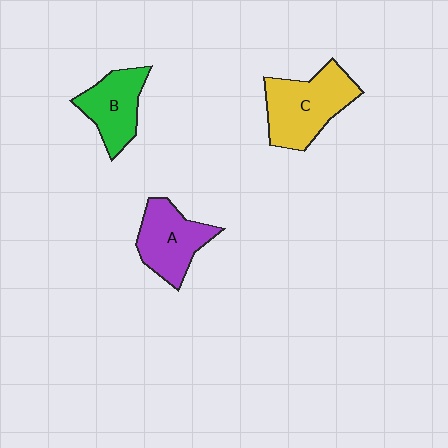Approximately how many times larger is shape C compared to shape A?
Approximately 1.3 times.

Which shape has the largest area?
Shape C (yellow).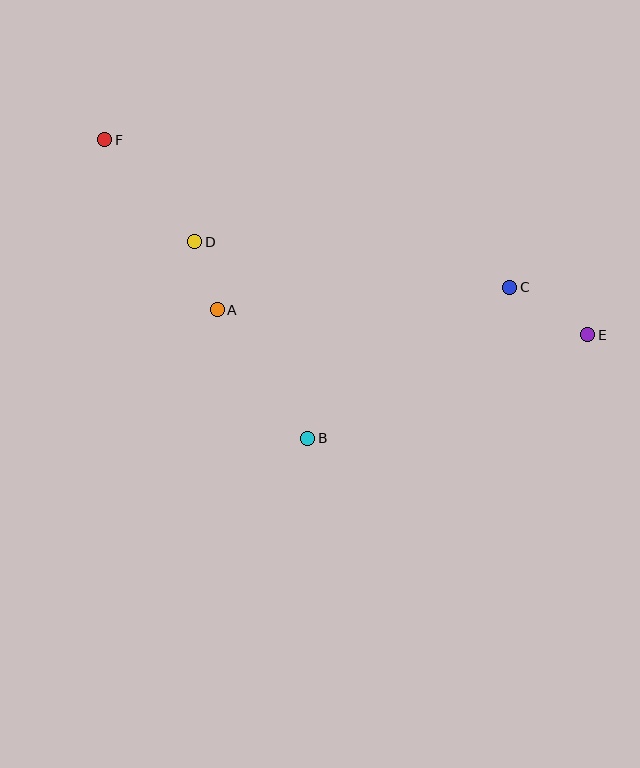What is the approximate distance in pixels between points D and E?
The distance between D and E is approximately 404 pixels.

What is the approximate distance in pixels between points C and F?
The distance between C and F is approximately 431 pixels.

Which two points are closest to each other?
Points A and D are closest to each other.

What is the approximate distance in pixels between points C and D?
The distance between C and D is approximately 319 pixels.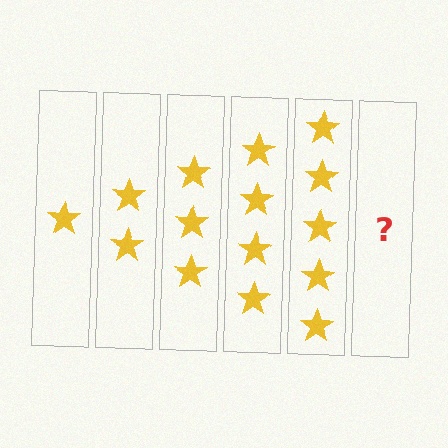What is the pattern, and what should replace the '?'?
The pattern is that each step adds one more star. The '?' should be 6 stars.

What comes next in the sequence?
The next element should be 6 stars.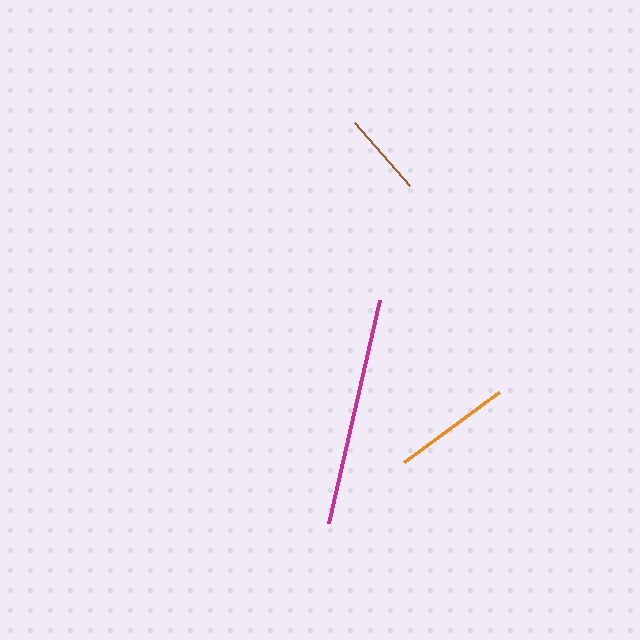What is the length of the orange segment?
The orange segment is approximately 118 pixels long.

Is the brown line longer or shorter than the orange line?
The orange line is longer than the brown line.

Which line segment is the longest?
The magenta line is the longest at approximately 229 pixels.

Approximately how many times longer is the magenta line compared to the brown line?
The magenta line is approximately 2.7 times the length of the brown line.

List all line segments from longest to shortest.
From longest to shortest: magenta, orange, brown.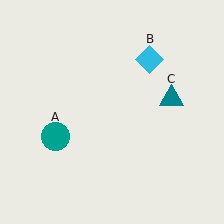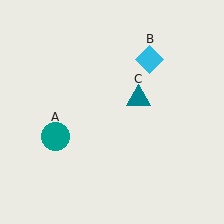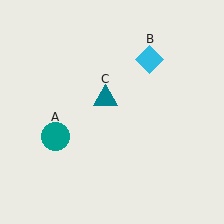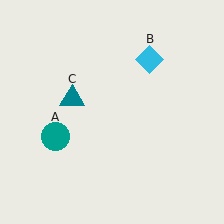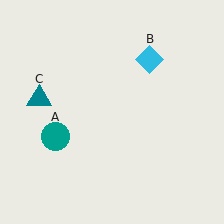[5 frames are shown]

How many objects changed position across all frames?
1 object changed position: teal triangle (object C).